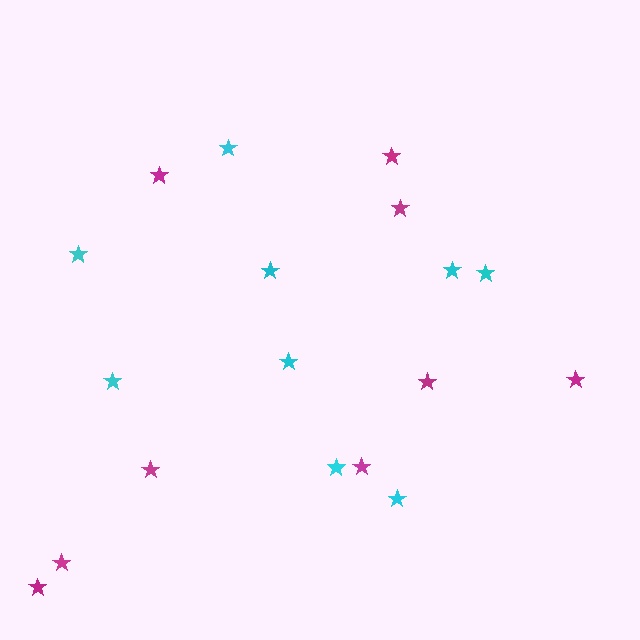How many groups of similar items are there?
There are 2 groups: one group of cyan stars (9) and one group of magenta stars (9).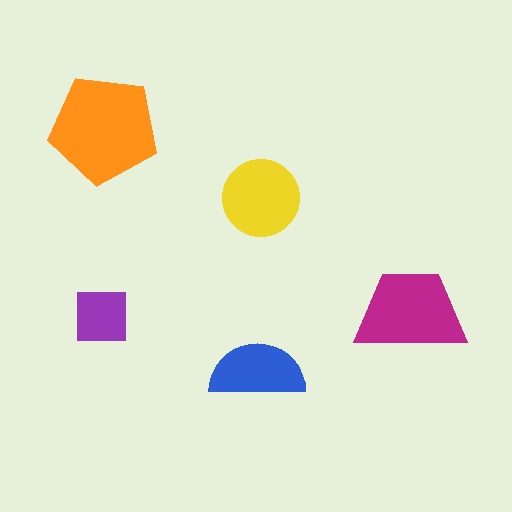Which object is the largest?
The orange pentagon.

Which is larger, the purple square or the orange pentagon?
The orange pentagon.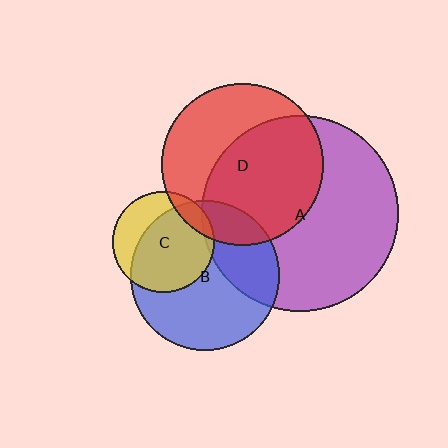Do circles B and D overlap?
Yes.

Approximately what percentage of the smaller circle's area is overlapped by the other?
Approximately 15%.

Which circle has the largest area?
Circle A (purple).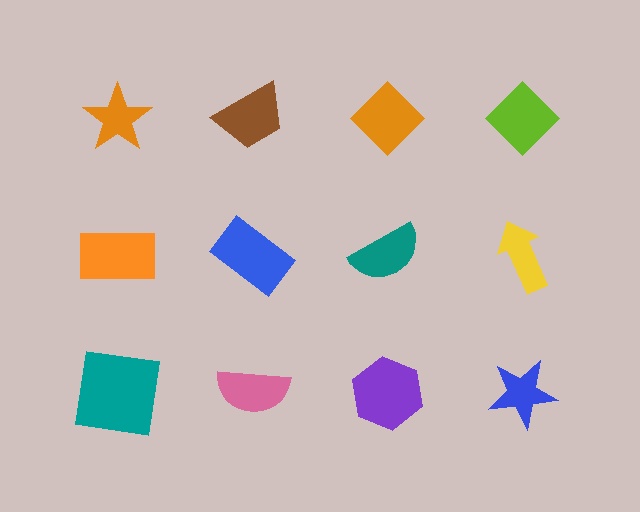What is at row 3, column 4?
A blue star.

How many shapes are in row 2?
4 shapes.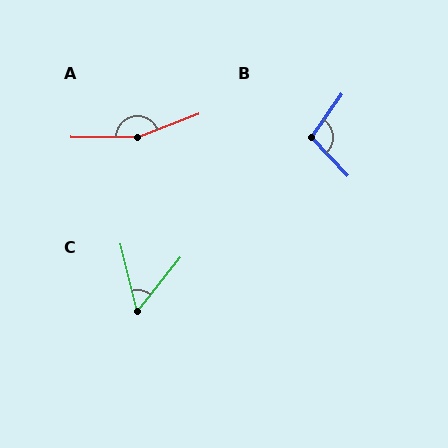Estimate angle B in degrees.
Approximately 102 degrees.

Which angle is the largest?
A, at approximately 159 degrees.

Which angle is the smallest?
C, at approximately 52 degrees.